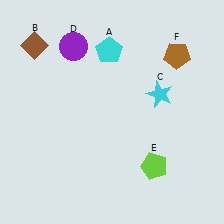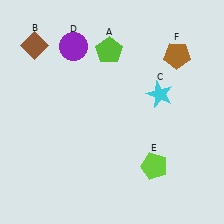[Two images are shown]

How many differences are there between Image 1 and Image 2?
There is 1 difference between the two images.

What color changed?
The pentagon (A) changed from cyan in Image 1 to lime in Image 2.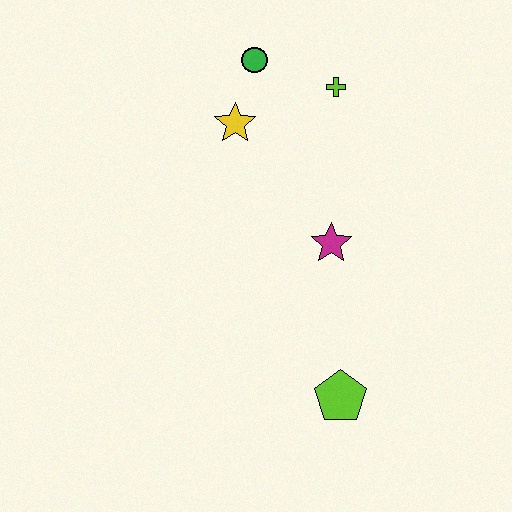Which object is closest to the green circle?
The yellow star is closest to the green circle.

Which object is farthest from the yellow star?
The lime pentagon is farthest from the yellow star.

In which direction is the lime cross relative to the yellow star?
The lime cross is to the right of the yellow star.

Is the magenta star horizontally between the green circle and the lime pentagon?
Yes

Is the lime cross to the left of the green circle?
No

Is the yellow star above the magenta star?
Yes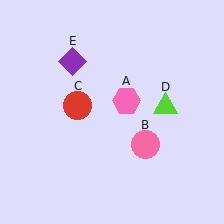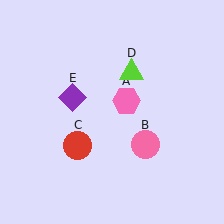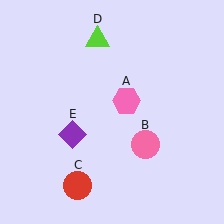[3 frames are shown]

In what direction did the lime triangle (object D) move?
The lime triangle (object D) moved up and to the left.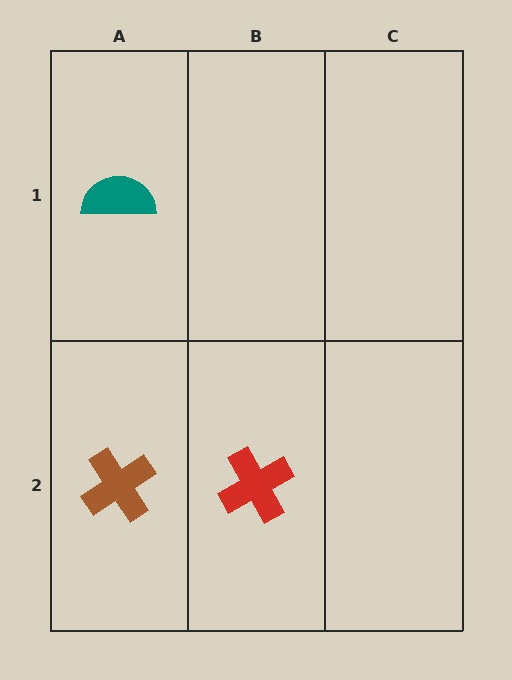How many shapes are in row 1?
1 shape.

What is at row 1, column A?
A teal semicircle.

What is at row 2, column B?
A red cross.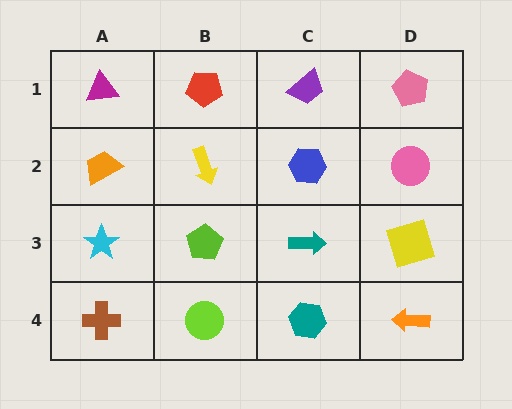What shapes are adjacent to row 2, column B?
A red pentagon (row 1, column B), a lime pentagon (row 3, column B), an orange trapezoid (row 2, column A), a blue hexagon (row 2, column C).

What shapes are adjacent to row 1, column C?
A blue hexagon (row 2, column C), a red pentagon (row 1, column B), a pink pentagon (row 1, column D).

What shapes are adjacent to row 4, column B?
A lime pentagon (row 3, column B), a brown cross (row 4, column A), a teal hexagon (row 4, column C).